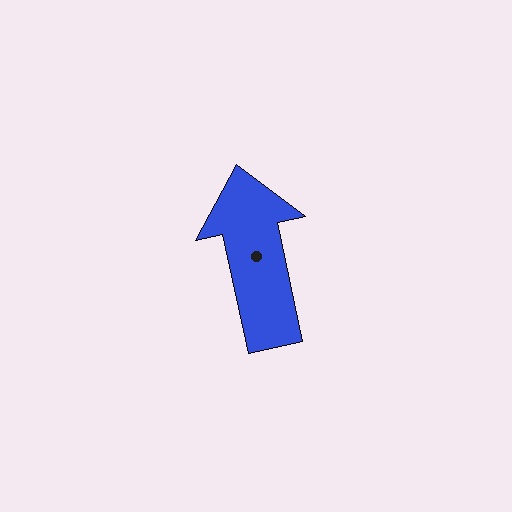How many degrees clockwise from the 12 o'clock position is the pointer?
Approximately 348 degrees.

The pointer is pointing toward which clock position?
Roughly 12 o'clock.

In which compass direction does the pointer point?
North.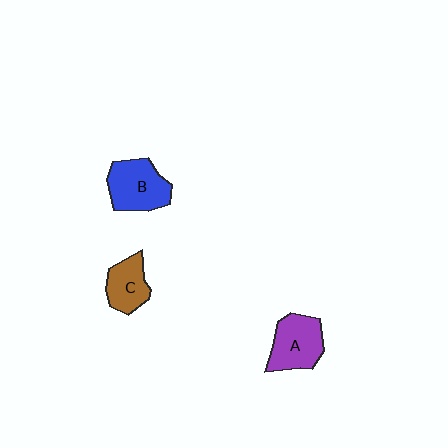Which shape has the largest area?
Shape B (blue).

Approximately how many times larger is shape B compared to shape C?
Approximately 1.4 times.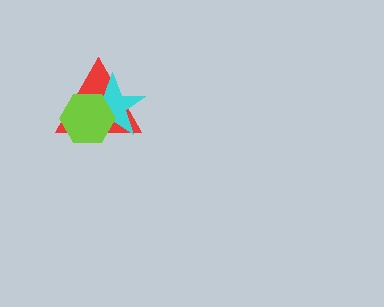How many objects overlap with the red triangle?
2 objects overlap with the red triangle.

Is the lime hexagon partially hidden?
No, no other shape covers it.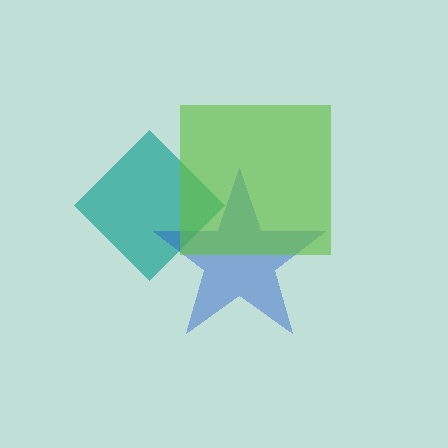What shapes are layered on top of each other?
The layered shapes are: a teal diamond, a blue star, a lime square.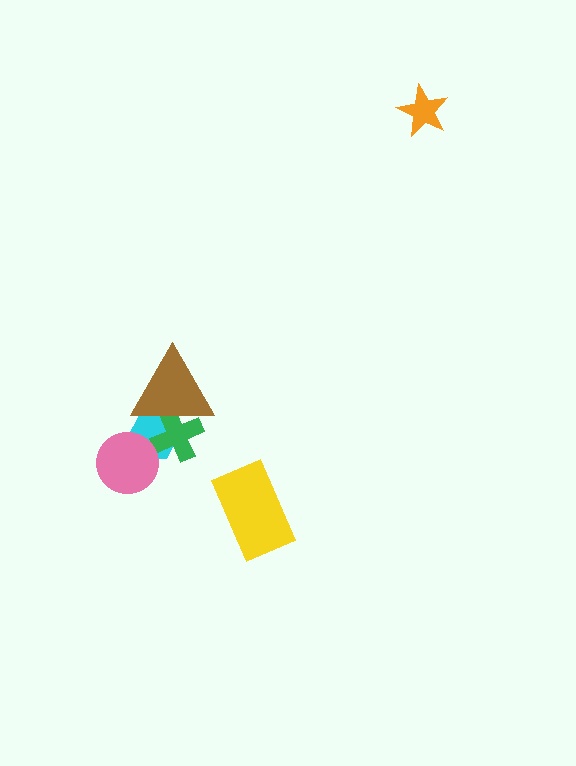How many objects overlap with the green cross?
2 objects overlap with the green cross.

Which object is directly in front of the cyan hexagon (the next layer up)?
The green cross is directly in front of the cyan hexagon.